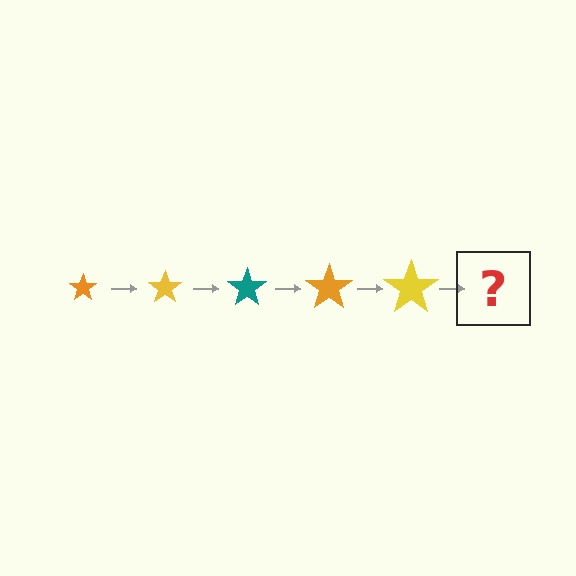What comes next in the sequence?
The next element should be a teal star, larger than the previous one.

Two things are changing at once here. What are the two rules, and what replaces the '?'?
The two rules are that the star grows larger each step and the color cycles through orange, yellow, and teal. The '?' should be a teal star, larger than the previous one.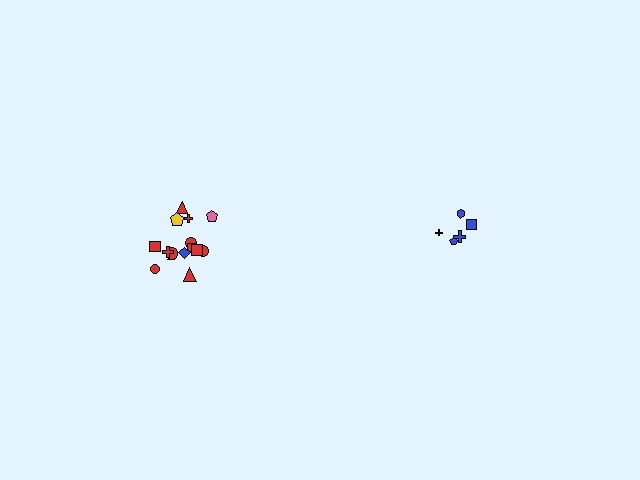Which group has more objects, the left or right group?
The left group.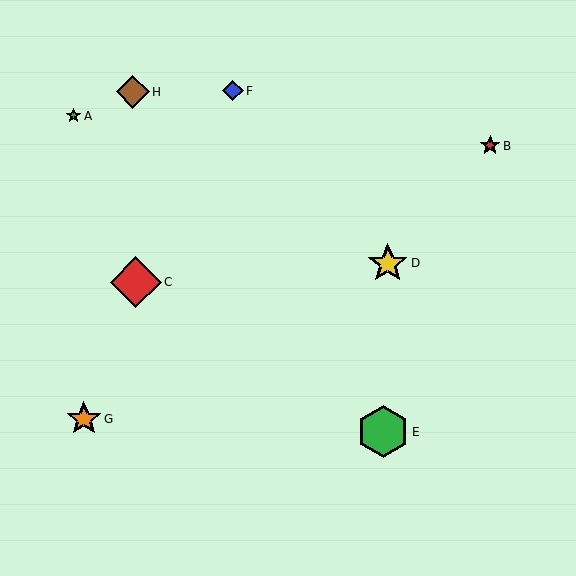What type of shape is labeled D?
Shape D is a yellow star.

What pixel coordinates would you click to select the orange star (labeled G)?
Click at (84, 419) to select the orange star G.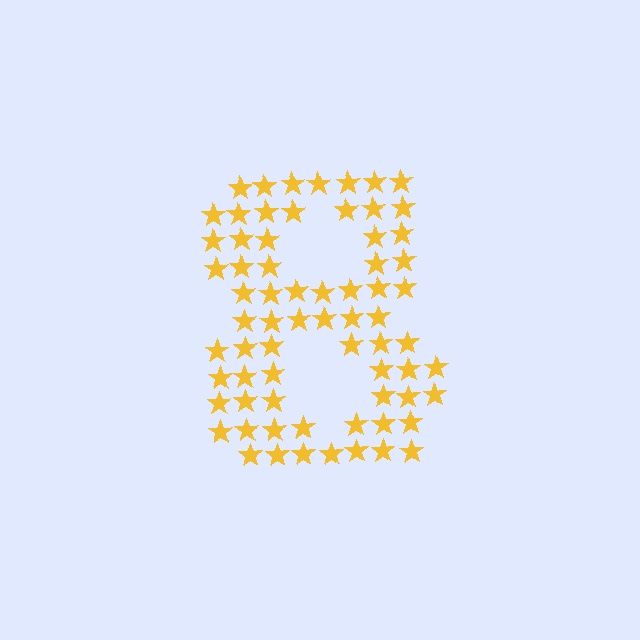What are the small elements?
The small elements are stars.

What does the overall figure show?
The overall figure shows the digit 8.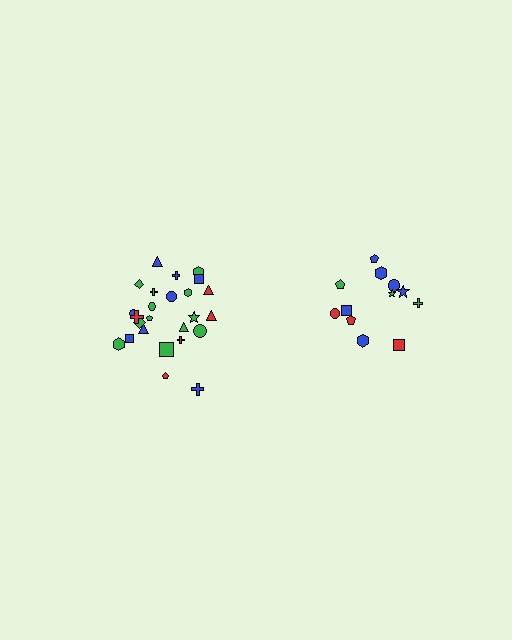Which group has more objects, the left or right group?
The left group.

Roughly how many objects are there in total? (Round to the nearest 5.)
Roughly 35 objects in total.